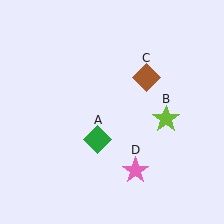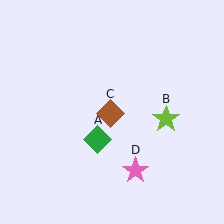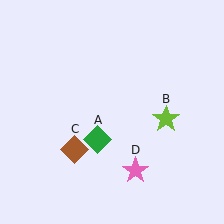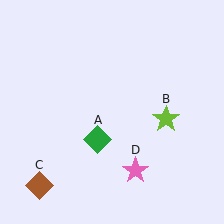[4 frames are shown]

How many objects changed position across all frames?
1 object changed position: brown diamond (object C).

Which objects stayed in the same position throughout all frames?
Green diamond (object A) and lime star (object B) and pink star (object D) remained stationary.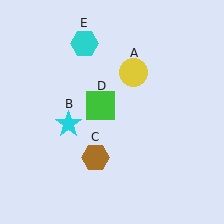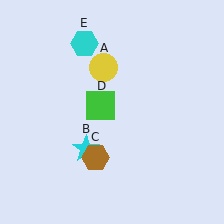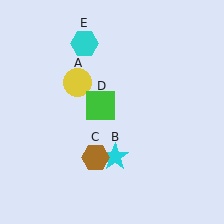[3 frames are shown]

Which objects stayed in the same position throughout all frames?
Brown hexagon (object C) and green square (object D) and cyan hexagon (object E) remained stationary.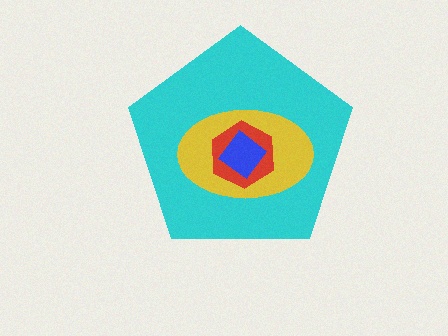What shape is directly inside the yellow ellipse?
The red hexagon.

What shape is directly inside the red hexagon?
The blue diamond.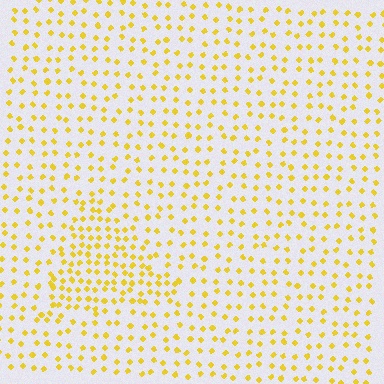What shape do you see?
I see a triangle.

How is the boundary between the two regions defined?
The boundary is defined by a change in element density (approximately 1.8x ratio). All elements are the same color, size, and shape.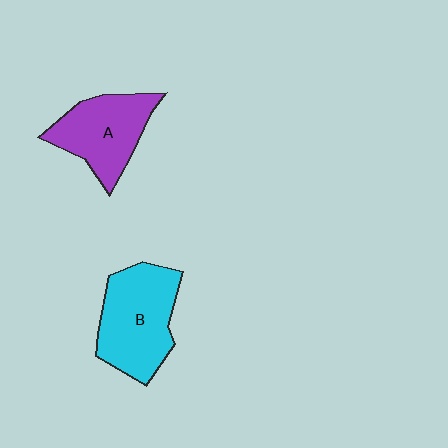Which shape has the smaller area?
Shape A (purple).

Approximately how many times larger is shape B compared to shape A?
Approximately 1.2 times.